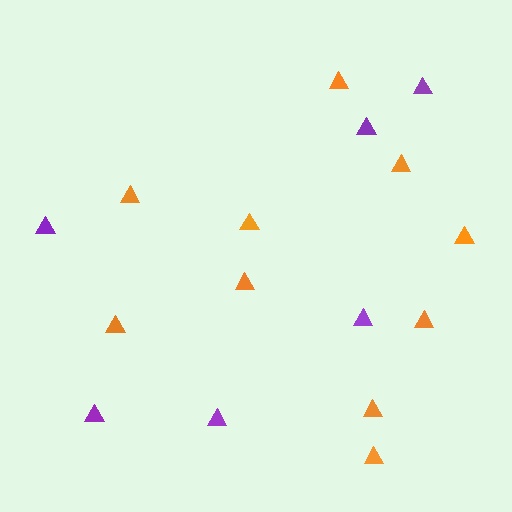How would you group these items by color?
There are 2 groups: one group of purple triangles (6) and one group of orange triangles (10).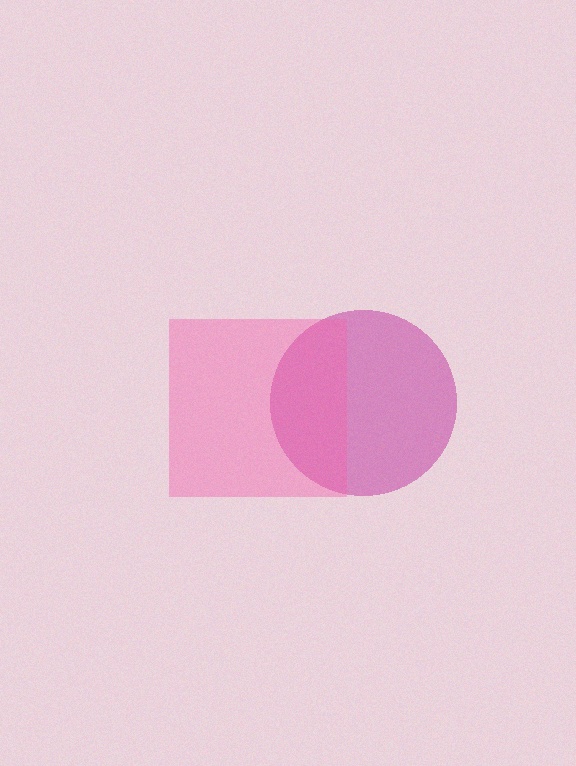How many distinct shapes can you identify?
There are 2 distinct shapes: a magenta circle, a pink square.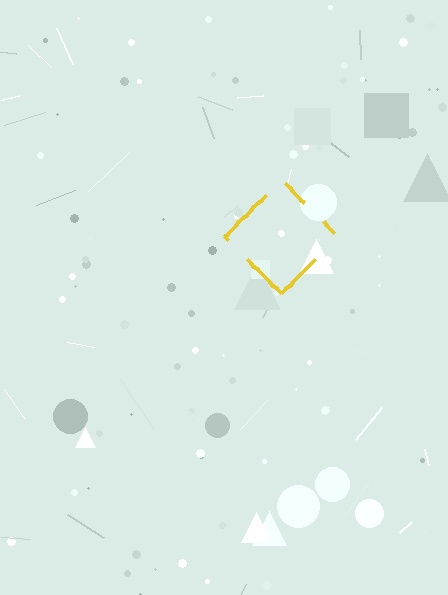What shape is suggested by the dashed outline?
The dashed outline suggests a diamond.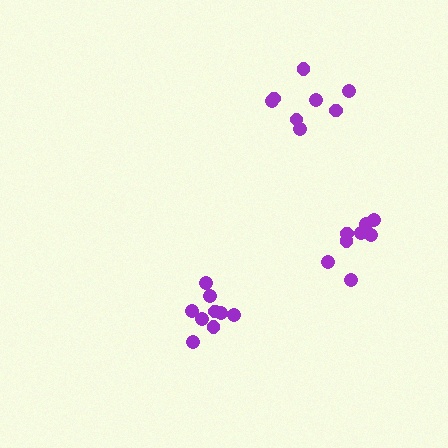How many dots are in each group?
Group 1: 8 dots, Group 2: 9 dots, Group 3: 8 dots (25 total).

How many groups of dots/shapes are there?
There are 3 groups.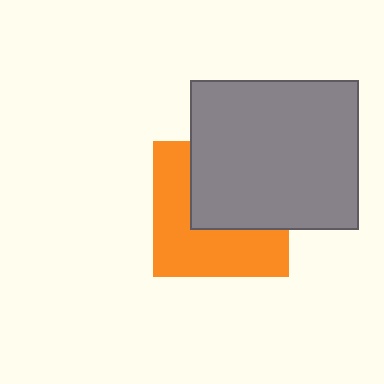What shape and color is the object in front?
The object in front is a gray rectangle.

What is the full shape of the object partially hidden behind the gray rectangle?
The partially hidden object is an orange square.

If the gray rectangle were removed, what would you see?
You would see the complete orange square.